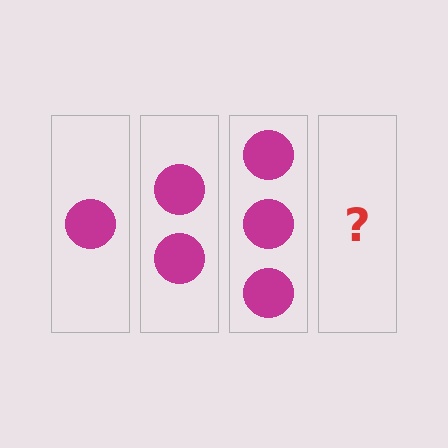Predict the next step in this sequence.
The next step is 4 circles.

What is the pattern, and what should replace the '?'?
The pattern is that each step adds one more circle. The '?' should be 4 circles.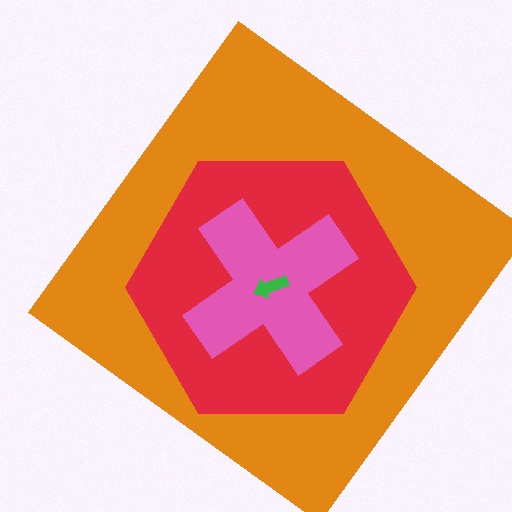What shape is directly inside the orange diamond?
The red hexagon.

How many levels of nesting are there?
4.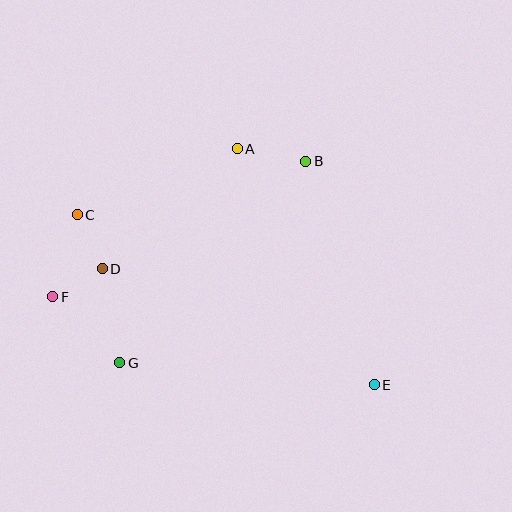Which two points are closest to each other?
Points D and F are closest to each other.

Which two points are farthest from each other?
Points C and E are farthest from each other.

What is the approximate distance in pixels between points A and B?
The distance between A and B is approximately 69 pixels.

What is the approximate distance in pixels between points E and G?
The distance between E and G is approximately 255 pixels.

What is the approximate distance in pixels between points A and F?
The distance between A and F is approximately 236 pixels.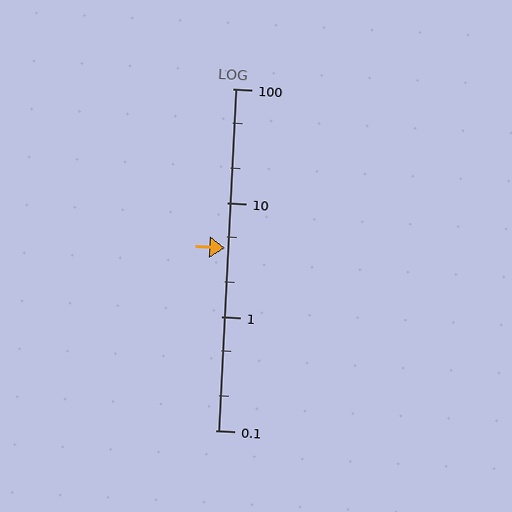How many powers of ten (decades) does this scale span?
The scale spans 3 decades, from 0.1 to 100.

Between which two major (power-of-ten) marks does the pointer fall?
The pointer is between 1 and 10.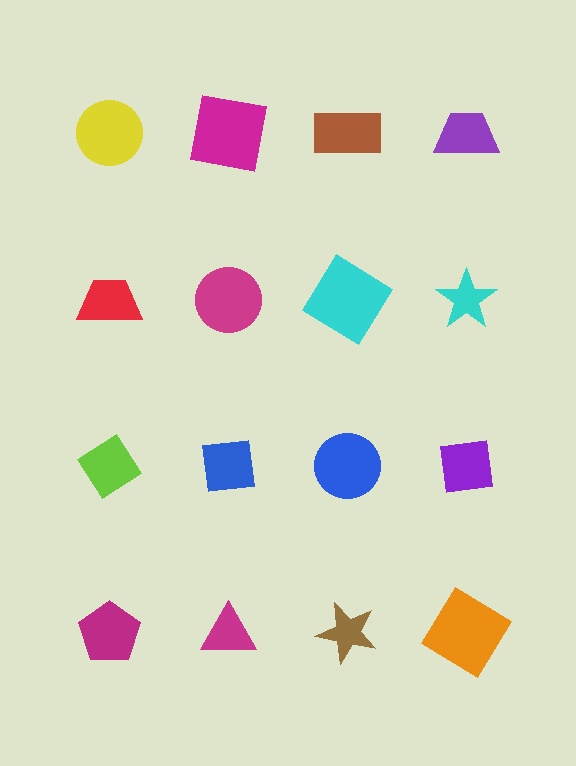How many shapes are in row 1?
4 shapes.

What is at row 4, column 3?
A brown star.